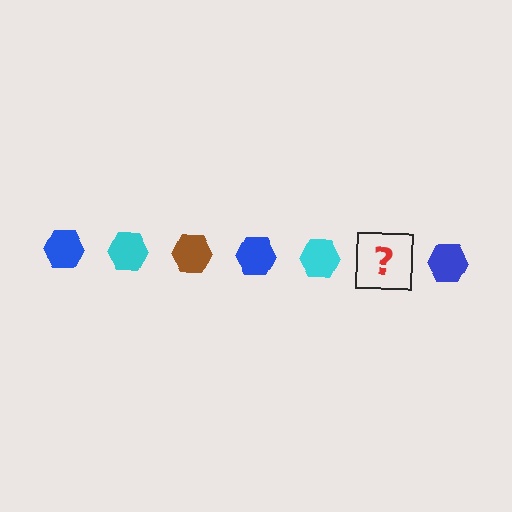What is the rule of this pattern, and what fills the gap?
The rule is that the pattern cycles through blue, cyan, brown hexagons. The gap should be filled with a brown hexagon.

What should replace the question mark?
The question mark should be replaced with a brown hexagon.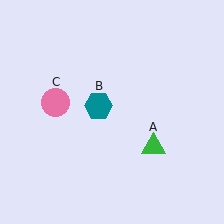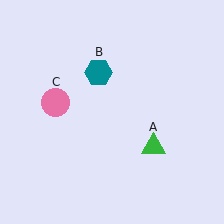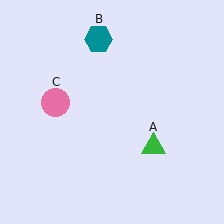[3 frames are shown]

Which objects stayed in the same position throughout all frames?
Green triangle (object A) and pink circle (object C) remained stationary.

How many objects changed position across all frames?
1 object changed position: teal hexagon (object B).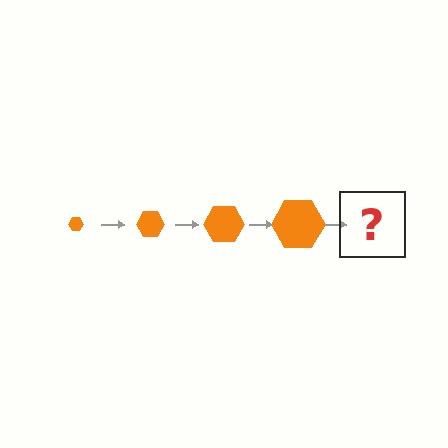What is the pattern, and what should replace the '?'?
The pattern is that the hexagon gets progressively larger each step. The '?' should be an orange hexagon, larger than the previous one.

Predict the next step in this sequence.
The next step is an orange hexagon, larger than the previous one.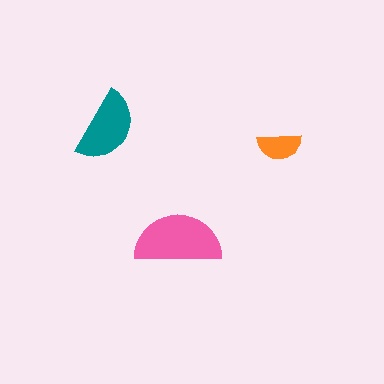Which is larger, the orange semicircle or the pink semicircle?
The pink one.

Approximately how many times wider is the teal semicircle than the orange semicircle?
About 1.5 times wider.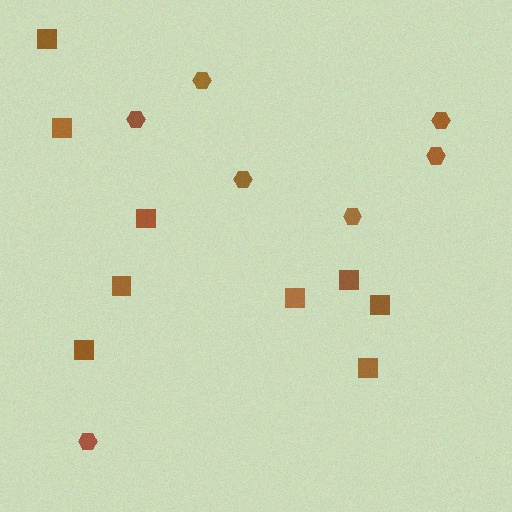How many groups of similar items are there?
There are 2 groups: one group of hexagons (7) and one group of squares (9).